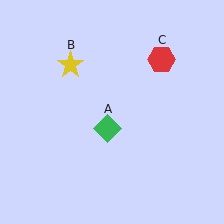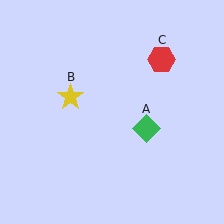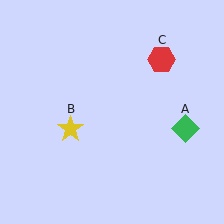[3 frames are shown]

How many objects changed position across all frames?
2 objects changed position: green diamond (object A), yellow star (object B).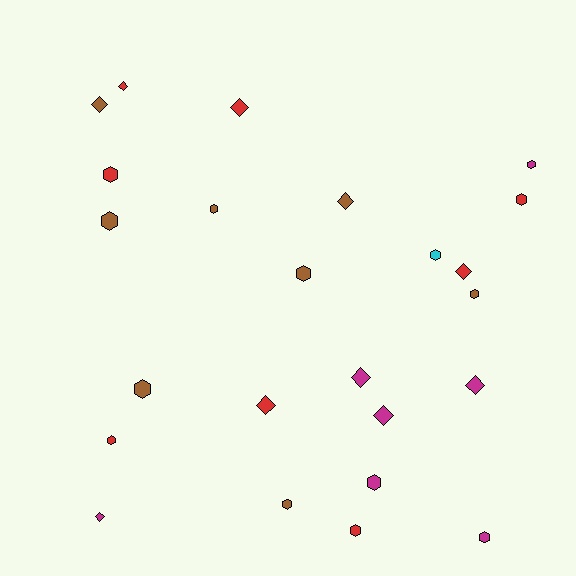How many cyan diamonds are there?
There are no cyan diamonds.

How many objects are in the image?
There are 24 objects.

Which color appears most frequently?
Brown, with 8 objects.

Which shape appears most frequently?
Hexagon, with 14 objects.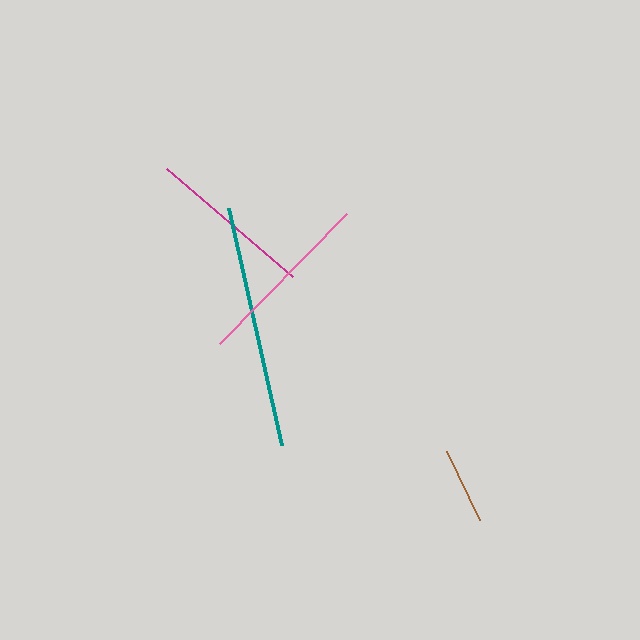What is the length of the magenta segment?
The magenta segment is approximately 167 pixels long.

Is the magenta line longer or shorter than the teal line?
The teal line is longer than the magenta line.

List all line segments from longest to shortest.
From longest to shortest: teal, pink, magenta, brown.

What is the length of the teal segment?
The teal segment is approximately 243 pixels long.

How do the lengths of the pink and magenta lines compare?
The pink and magenta lines are approximately the same length.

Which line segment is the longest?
The teal line is the longest at approximately 243 pixels.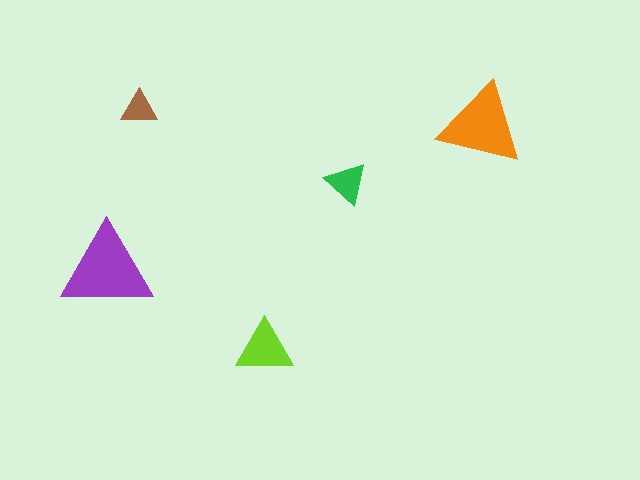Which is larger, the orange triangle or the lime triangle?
The orange one.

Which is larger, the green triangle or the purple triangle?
The purple one.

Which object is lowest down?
The lime triangle is bottommost.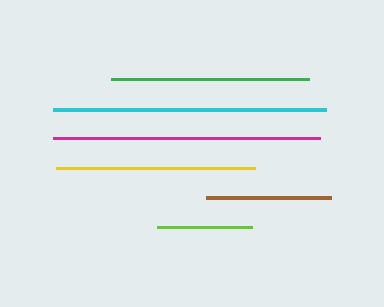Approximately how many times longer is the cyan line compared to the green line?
The cyan line is approximately 1.4 times the length of the green line.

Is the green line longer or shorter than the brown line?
The green line is longer than the brown line.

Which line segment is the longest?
The cyan line is the longest at approximately 273 pixels.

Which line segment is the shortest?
The lime line is the shortest at approximately 95 pixels.